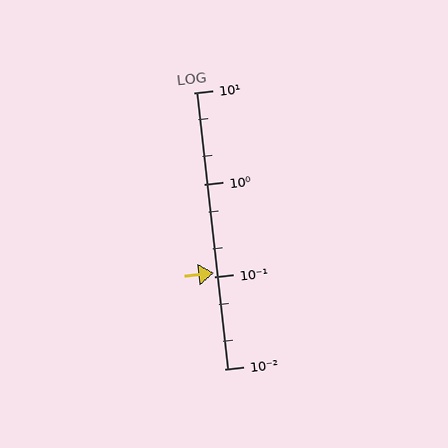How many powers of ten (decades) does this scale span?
The scale spans 3 decades, from 0.01 to 10.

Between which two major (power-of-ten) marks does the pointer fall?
The pointer is between 0.1 and 1.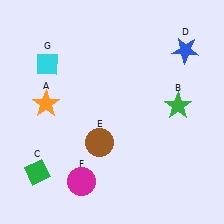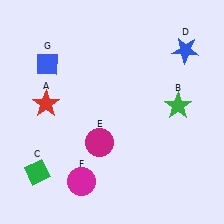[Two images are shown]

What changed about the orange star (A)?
In Image 1, A is orange. In Image 2, it changed to red.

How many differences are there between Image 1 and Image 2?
There are 3 differences between the two images.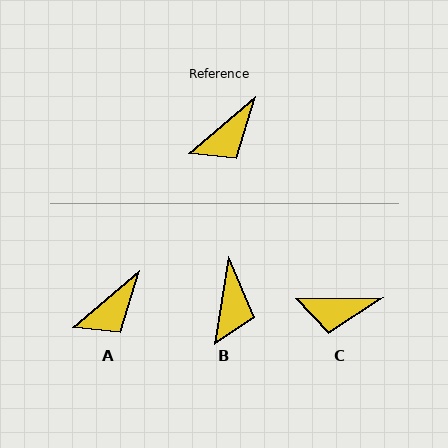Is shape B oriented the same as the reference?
No, it is off by about 41 degrees.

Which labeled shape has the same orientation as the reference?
A.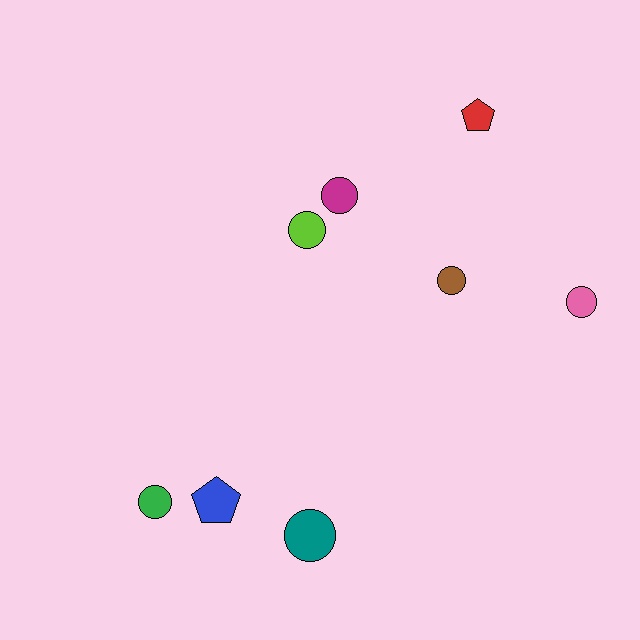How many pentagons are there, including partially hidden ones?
There are 2 pentagons.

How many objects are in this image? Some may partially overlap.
There are 8 objects.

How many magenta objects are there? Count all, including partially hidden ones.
There is 1 magenta object.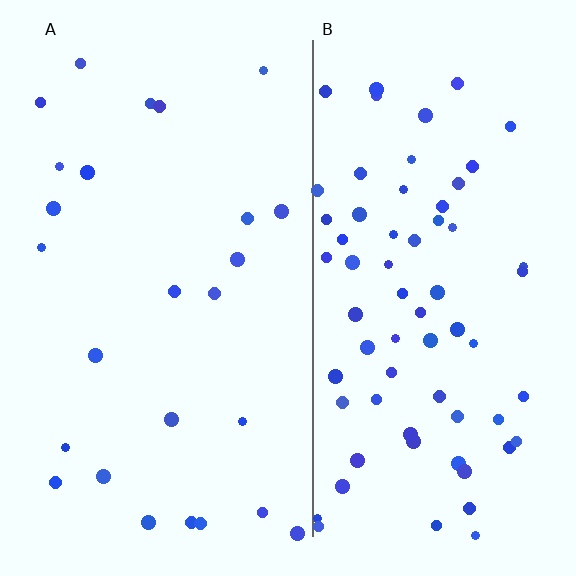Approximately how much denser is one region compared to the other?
Approximately 2.7× — region B over region A.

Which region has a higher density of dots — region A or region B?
B (the right).